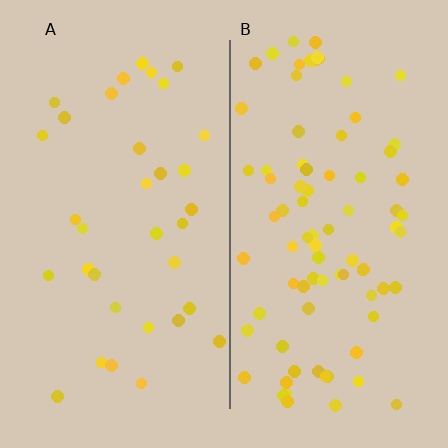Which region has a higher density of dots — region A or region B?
B (the right).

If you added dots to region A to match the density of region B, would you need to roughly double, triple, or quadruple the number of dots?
Approximately double.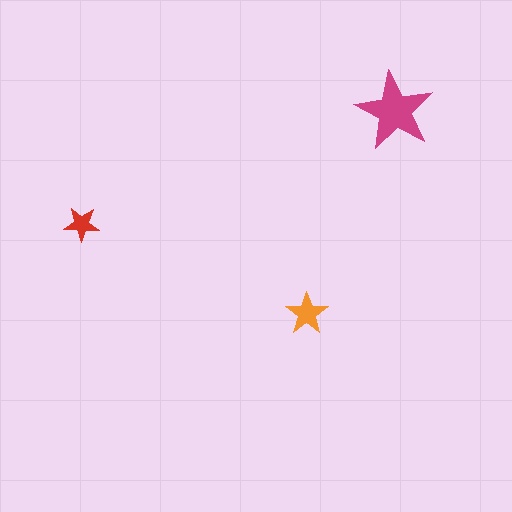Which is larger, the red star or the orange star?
The orange one.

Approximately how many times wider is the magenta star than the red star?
About 2.5 times wider.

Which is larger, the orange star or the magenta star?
The magenta one.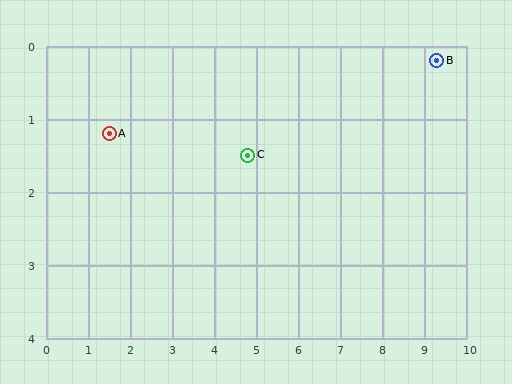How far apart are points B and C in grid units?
Points B and C are about 4.7 grid units apart.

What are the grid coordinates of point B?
Point B is at approximately (9.3, 0.2).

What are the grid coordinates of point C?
Point C is at approximately (4.8, 1.5).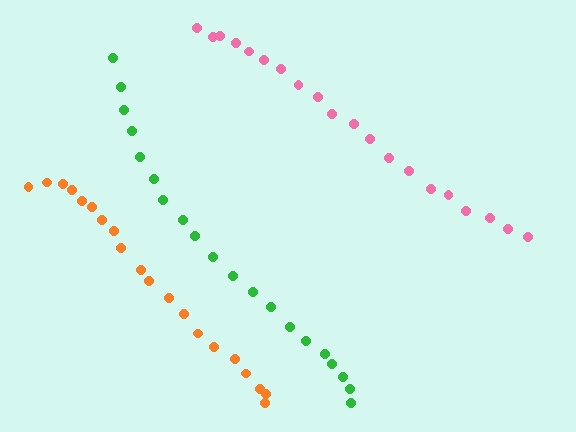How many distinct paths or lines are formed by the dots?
There are 3 distinct paths.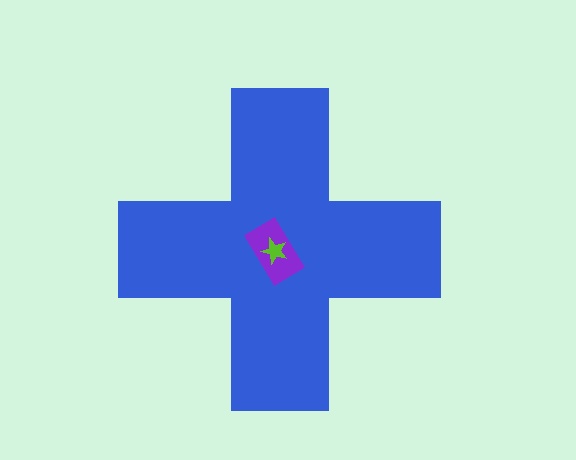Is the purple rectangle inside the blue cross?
Yes.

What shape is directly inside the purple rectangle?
The lime star.